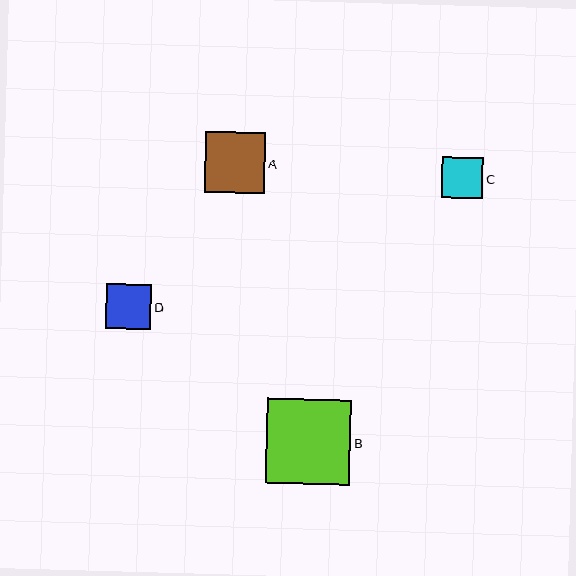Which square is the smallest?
Square C is the smallest with a size of approximately 41 pixels.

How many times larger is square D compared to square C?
Square D is approximately 1.1 times the size of square C.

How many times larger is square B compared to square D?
Square B is approximately 1.9 times the size of square D.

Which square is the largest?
Square B is the largest with a size of approximately 84 pixels.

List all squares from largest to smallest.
From largest to smallest: B, A, D, C.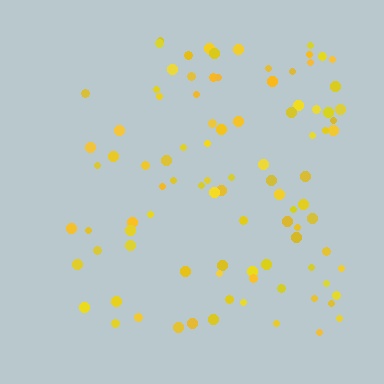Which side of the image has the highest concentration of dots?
The right.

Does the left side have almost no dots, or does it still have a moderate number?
Still a moderate number, just noticeably fewer than the right.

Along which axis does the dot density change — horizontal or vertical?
Horizontal.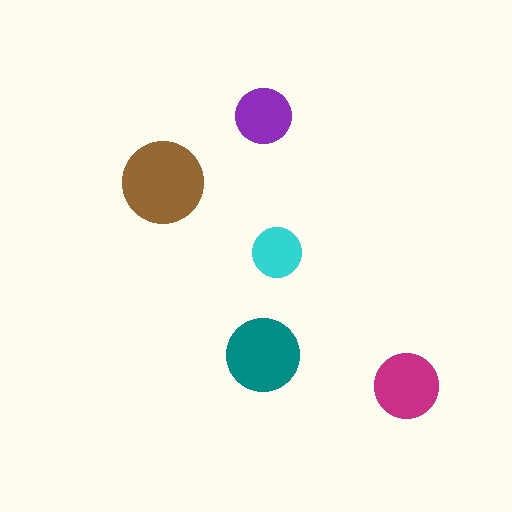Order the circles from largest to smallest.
the brown one, the teal one, the magenta one, the purple one, the cyan one.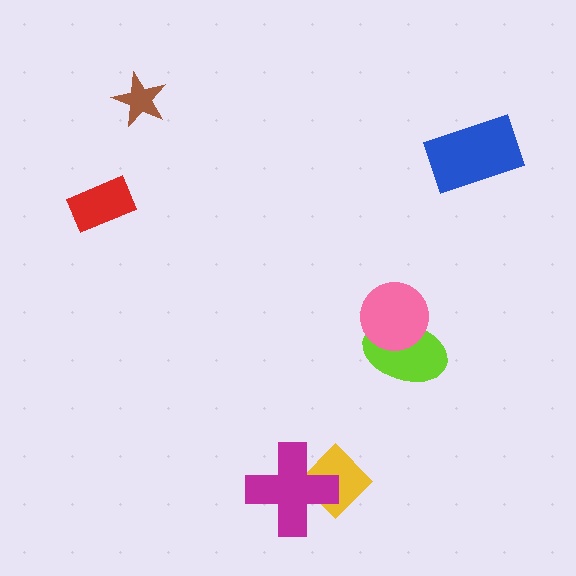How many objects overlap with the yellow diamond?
1 object overlaps with the yellow diamond.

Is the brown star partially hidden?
No, no other shape covers it.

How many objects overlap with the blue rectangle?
0 objects overlap with the blue rectangle.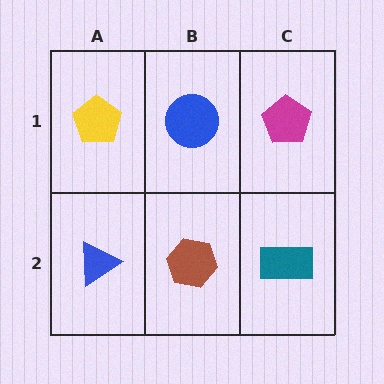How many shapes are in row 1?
3 shapes.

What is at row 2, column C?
A teal rectangle.